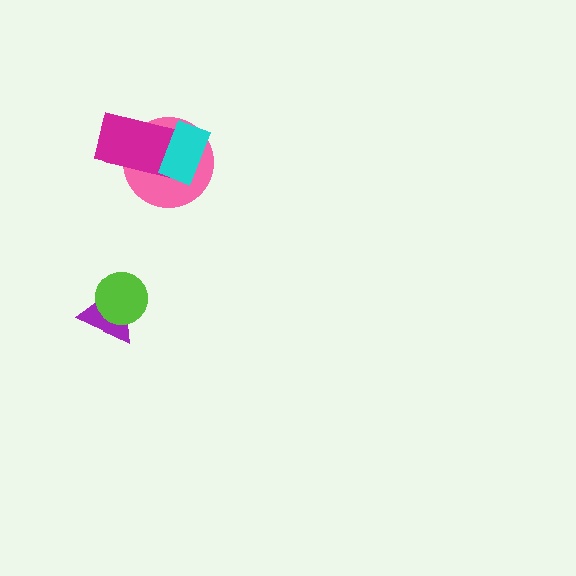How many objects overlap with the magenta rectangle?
2 objects overlap with the magenta rectangle.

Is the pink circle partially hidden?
Yes, it is partially covered by another shape.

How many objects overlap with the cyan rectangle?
2 objects overlap with the cyan rectangle.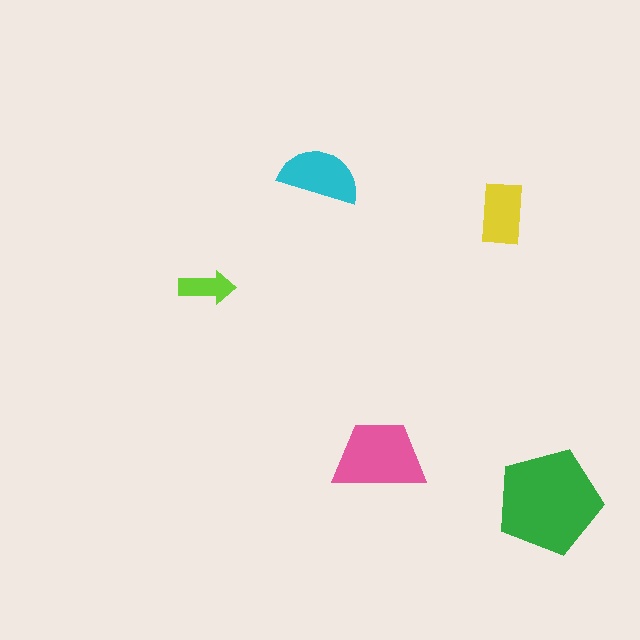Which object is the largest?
The green pentagon.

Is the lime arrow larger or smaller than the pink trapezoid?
Smaller.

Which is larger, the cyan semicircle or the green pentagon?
The green pentagon.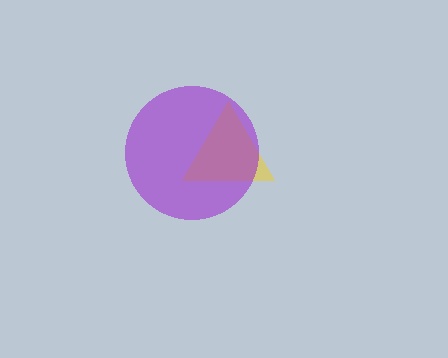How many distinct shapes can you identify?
There are 2 distinct shapes: a yellow triangle, a purple circle.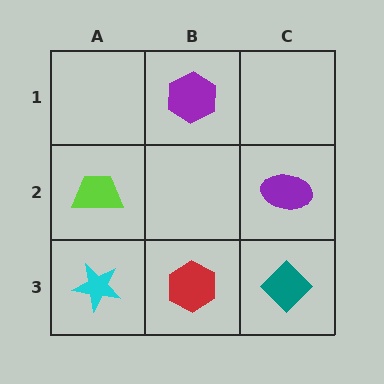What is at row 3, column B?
A red hexagon.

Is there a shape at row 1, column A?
No, that cell is empty.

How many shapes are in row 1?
1 shape.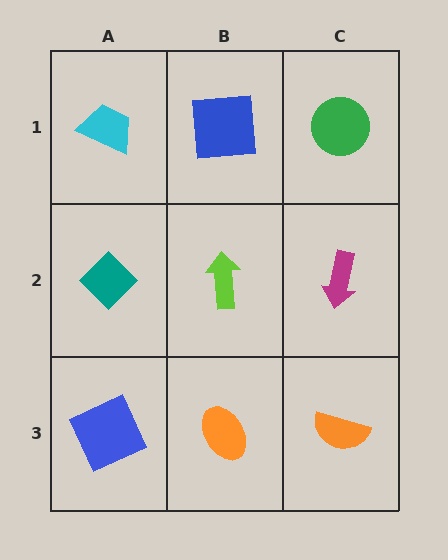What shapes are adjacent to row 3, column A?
A teal diamond (row 2, column A), an orange ellipse (row 3, column B).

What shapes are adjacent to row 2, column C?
A green circle (row 1, column C), an orange semicircle (row 3, column C), a lime arrow (row 2, column B).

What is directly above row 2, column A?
A cyan trapezoid.